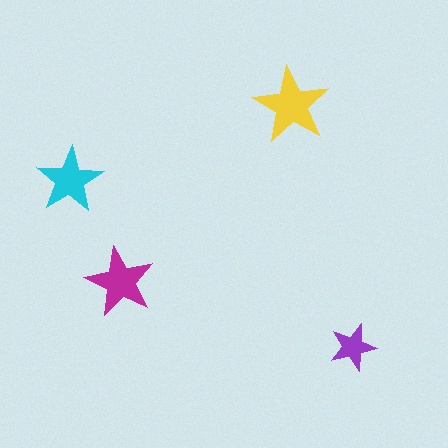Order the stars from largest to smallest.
the yellow one, the magenta one, the cyan one, the purple one.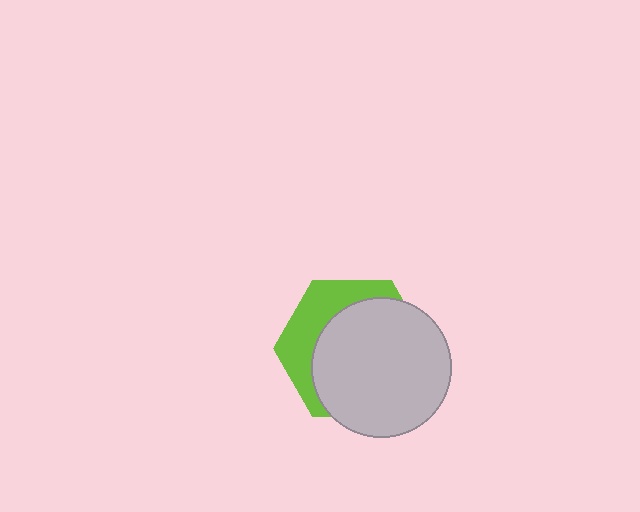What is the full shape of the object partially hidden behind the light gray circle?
The partially hidden object is a lime hexagon.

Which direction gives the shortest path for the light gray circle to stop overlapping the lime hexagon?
Moving toward the lower-right gives the shortest separation.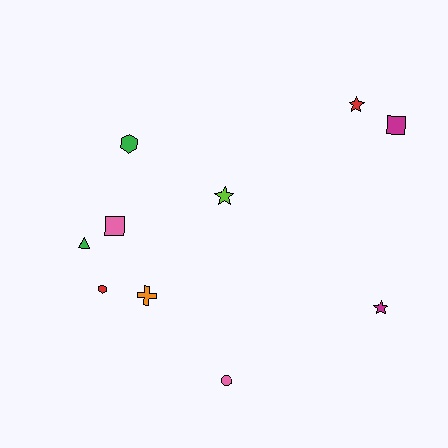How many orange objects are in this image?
There is 1 orange object.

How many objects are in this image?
There are 10 objects.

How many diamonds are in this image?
There are no diamonds.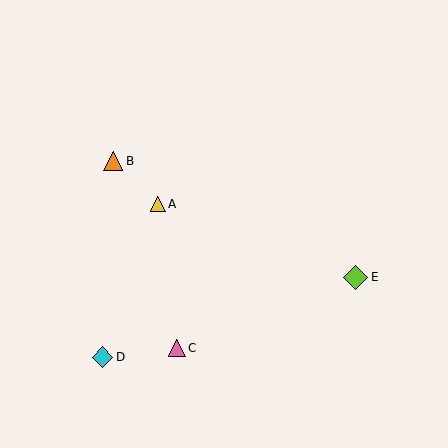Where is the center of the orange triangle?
The center of the orange triangle is at (113, 161).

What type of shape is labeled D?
Shape D is a cyan diamond.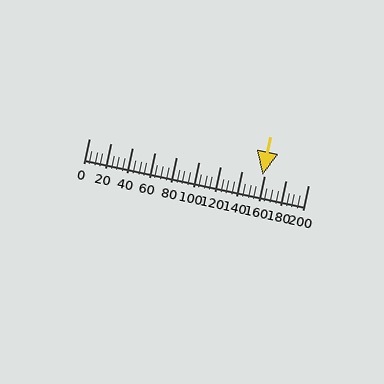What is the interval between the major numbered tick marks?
The major tick marks are spaced 20 units apart.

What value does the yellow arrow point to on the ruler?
The yellow arrow points to approximately 159.